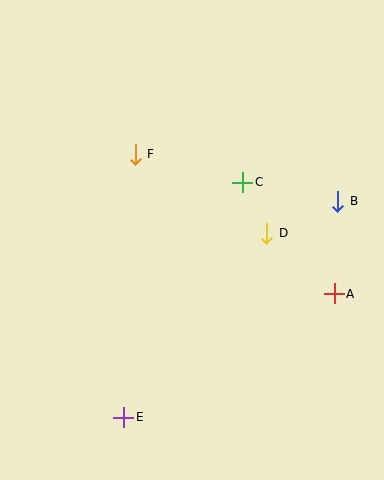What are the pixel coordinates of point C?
Point C is at (243, 182).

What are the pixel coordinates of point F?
Point F is at (135, 154).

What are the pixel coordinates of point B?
Point B is at (338, 201).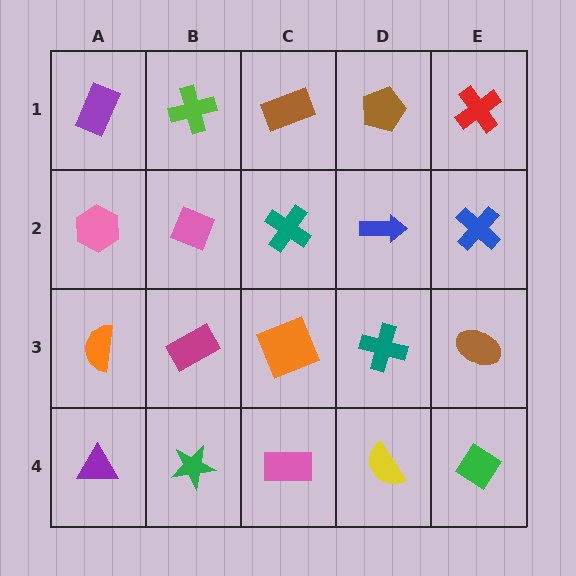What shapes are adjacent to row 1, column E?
A blue cross (row 2, column E), a brown pentagon (row 1, column D).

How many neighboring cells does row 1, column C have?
3.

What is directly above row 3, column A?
A pink hexagon.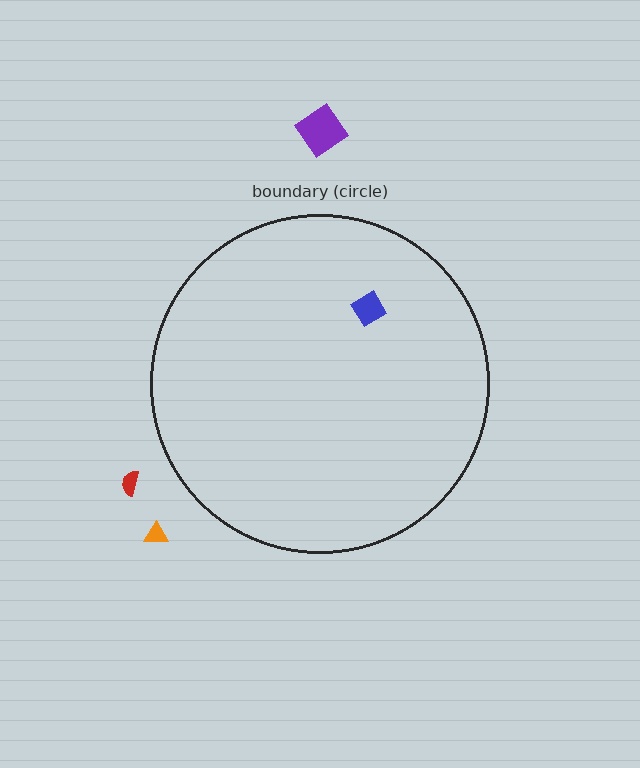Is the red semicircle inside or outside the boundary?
Outside.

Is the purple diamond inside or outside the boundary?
Outside.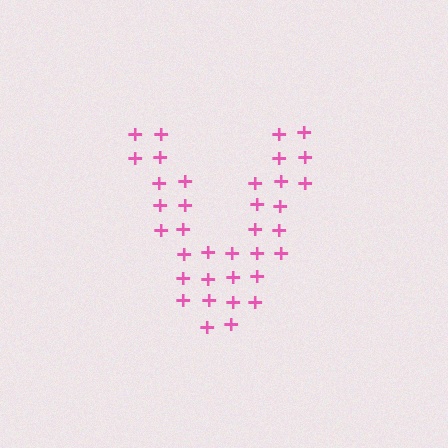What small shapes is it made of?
It is made of small plus signs.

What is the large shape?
The large shape is the letter V.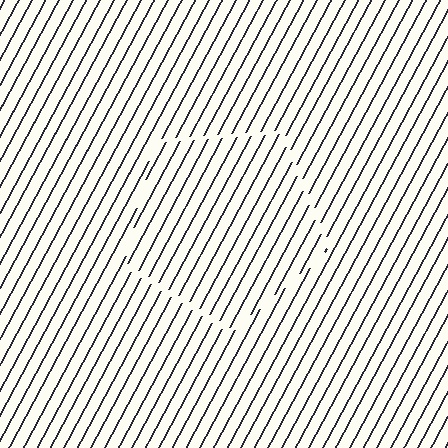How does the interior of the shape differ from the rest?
The interior of the shape contains the same grating, shifted by half a period — the contour is defined by the phase discontinuity where line-ends from the inner and outer gratings abut.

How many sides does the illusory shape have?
5 sides — the line-ends trace a pentagon.